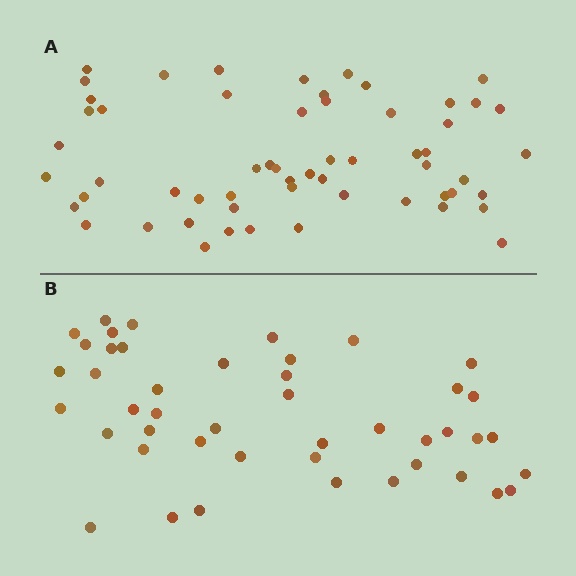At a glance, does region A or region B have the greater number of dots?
Region A (the top region) has more dots.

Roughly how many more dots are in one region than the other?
Region A has approximately 15 more dots than region B.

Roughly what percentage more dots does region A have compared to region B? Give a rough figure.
About 30% more.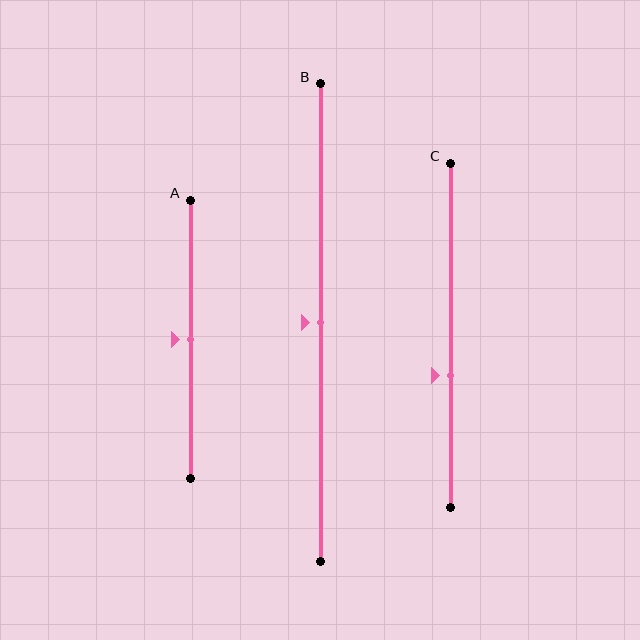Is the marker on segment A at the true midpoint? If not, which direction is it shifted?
Yes, the marker on segment A is at the true midpoint.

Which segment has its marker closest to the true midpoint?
Segment A has its marker closest to the true midpoint.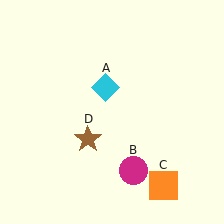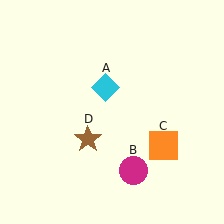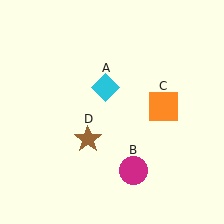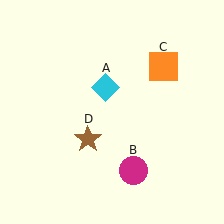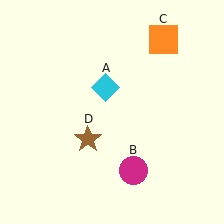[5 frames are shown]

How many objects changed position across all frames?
1 object changed position: orange square (object C).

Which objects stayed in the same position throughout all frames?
Cyan diamond (object A) and magenta circle (object B) and brown star (object D) remained stationary.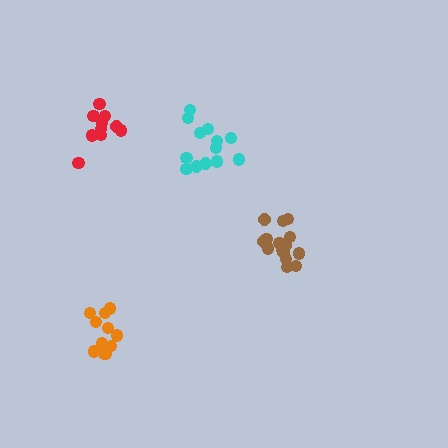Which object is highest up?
The red cluster is topmost.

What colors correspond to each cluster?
The clusters are colored: cyan, red, brown, orange.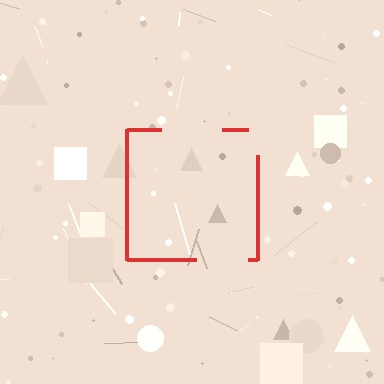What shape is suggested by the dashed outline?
The dashed outline suggests a square.